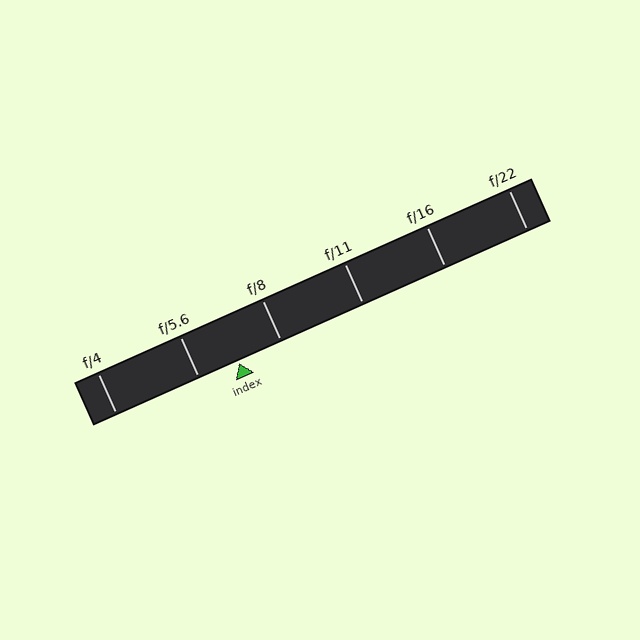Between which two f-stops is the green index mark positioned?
The index mark is between f/5.6 and f/8.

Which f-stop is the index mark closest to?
The index mark is closest to f/5.6.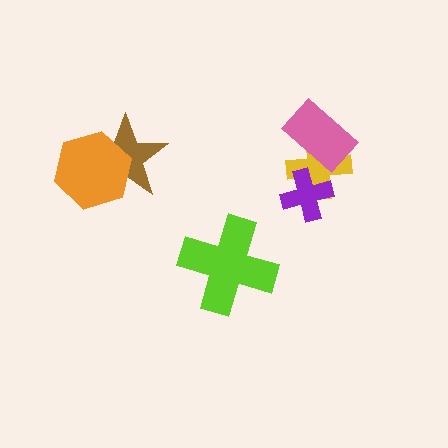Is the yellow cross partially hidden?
Yes, it is partially covered by another shape.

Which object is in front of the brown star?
The orange hexagon is in front of the brown star.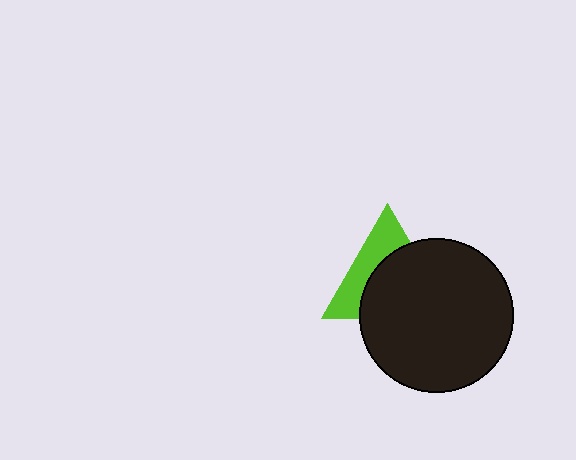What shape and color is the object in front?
The object in front is a black circle.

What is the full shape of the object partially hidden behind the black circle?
The partially hidden object is a lime triangle.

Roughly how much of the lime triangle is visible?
A small part of it is visible (roughly 41%).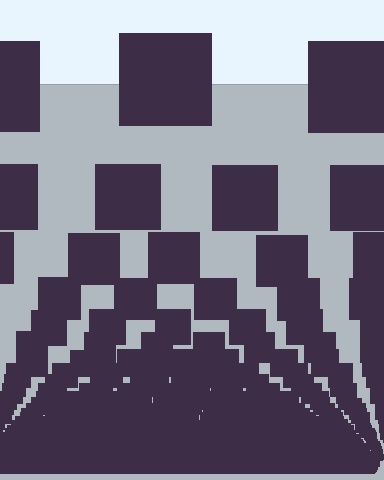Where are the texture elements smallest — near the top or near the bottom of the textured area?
Near the bottom.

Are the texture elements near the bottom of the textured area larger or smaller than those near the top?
Smaller. The gradient is inverted — elements near the bottom are smaller and denser.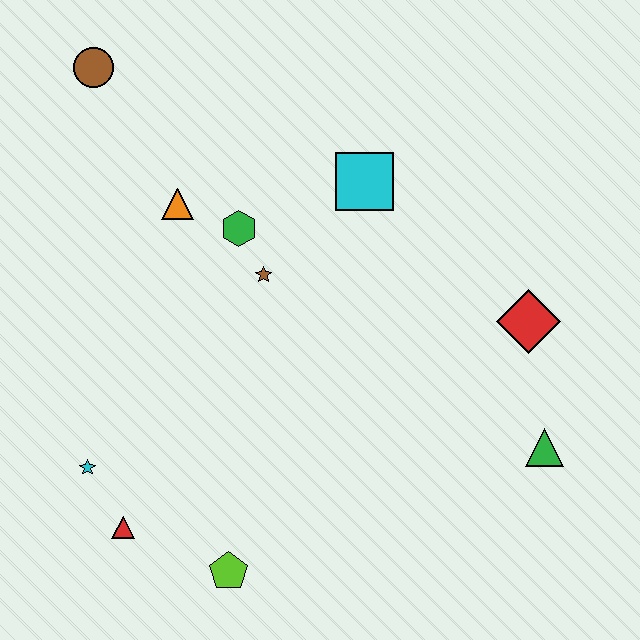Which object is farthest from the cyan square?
The red triangle is farthest from the cyan square.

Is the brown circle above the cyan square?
Yes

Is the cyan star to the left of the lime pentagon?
Yes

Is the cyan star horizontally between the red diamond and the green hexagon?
No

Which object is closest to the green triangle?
The red diamond is closest to the green triangle.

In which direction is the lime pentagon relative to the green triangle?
The lime pentagon is to the left of the green triangle.